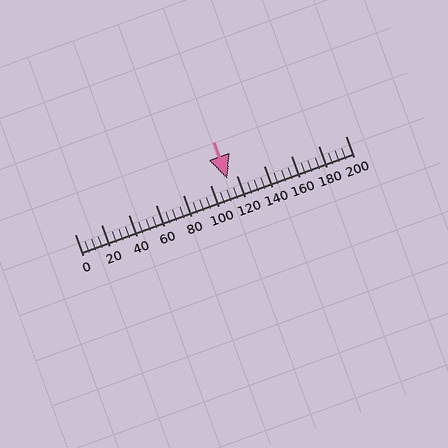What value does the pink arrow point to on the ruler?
The pink arrow points to approximately 113.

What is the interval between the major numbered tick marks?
The major tick marks are spaced 20 units apart.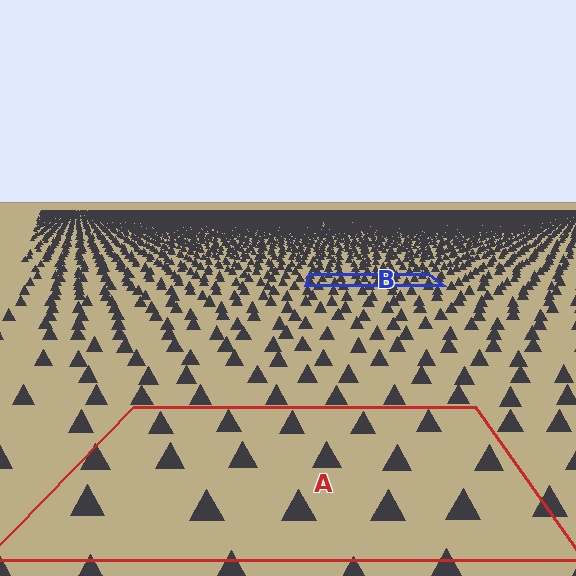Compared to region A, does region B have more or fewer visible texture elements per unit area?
Region B has more texture elements per unit area — they are packed more densely because it is farther away.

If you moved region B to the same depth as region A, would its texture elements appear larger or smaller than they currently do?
They would appear larger. At a closer depth, the same texture elements are projected at a bigger on-screen size.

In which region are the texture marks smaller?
The texture marks are smaller in region B, because it is farther away.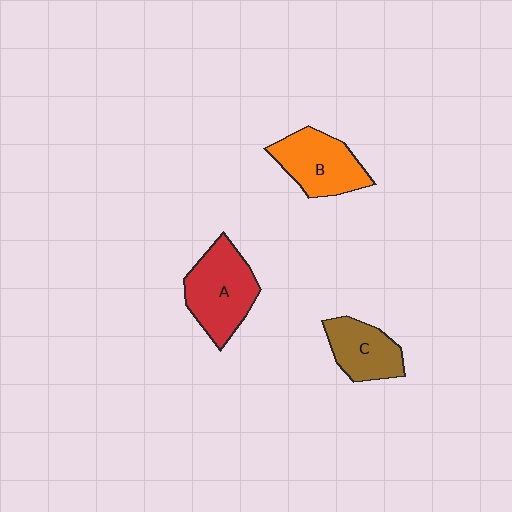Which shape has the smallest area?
Shape C (brown).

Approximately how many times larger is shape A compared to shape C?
Approximately 1.4 times.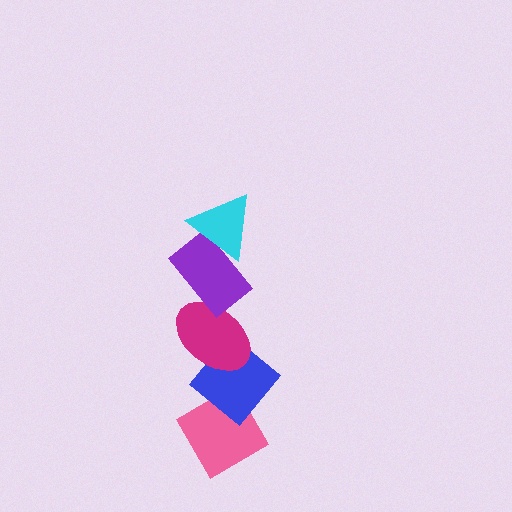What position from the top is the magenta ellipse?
The magenta ellipse is 3rd from the top.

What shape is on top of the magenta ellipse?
The purple rectangle is on top of the magenta ellipse.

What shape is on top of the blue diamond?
The magenta ellipse is on top of the blue diamond.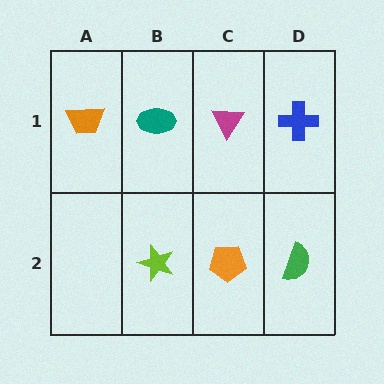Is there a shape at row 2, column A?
No, that cell is empty.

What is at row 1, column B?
A teal ellipse.